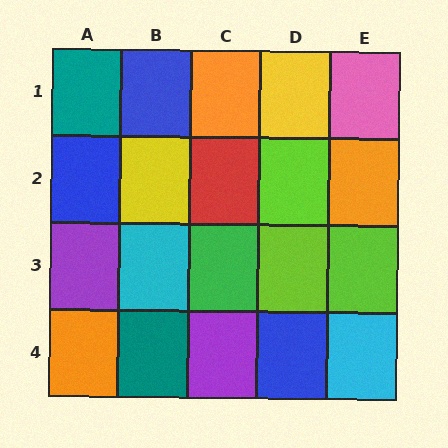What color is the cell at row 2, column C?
Red.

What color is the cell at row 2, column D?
Lime.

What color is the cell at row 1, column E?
Pink.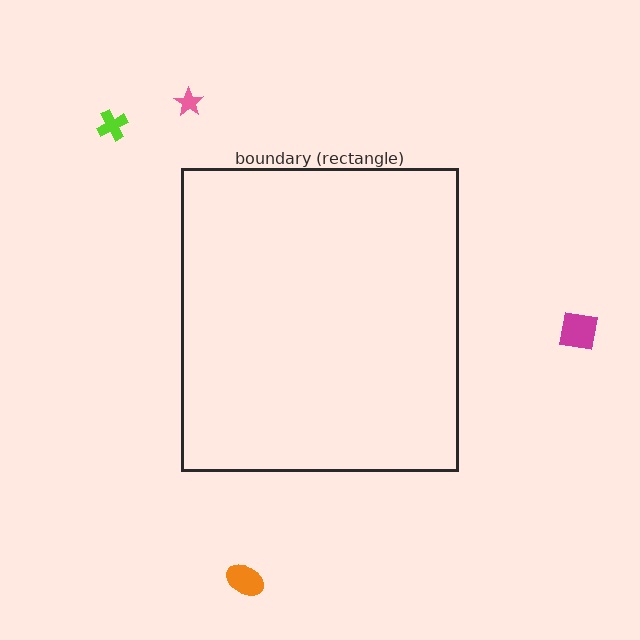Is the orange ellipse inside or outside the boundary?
Outside.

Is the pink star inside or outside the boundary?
Outside.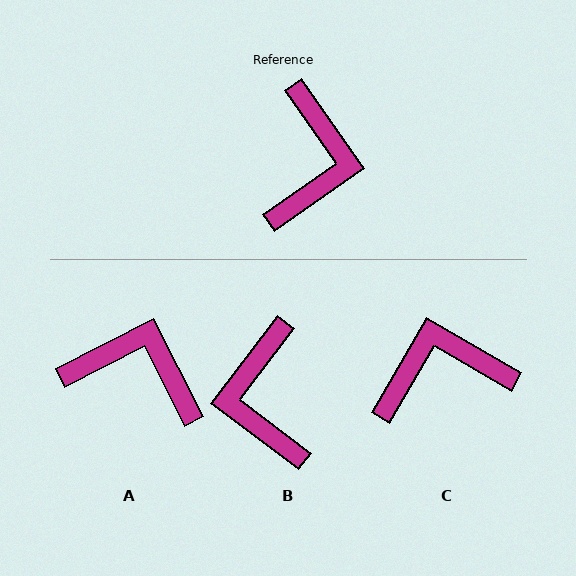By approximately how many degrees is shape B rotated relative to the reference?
Approximately 162 degrees clockwise.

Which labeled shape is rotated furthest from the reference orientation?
B, about 162 degrees away.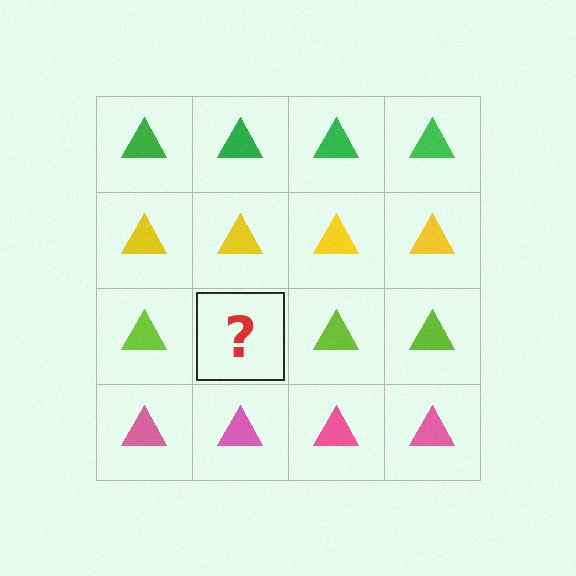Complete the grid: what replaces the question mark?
The question mark should be replaced with a lime triangle.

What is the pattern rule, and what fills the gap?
The rule is that each row has a consistent color. The gap should be filled with a lime triangle.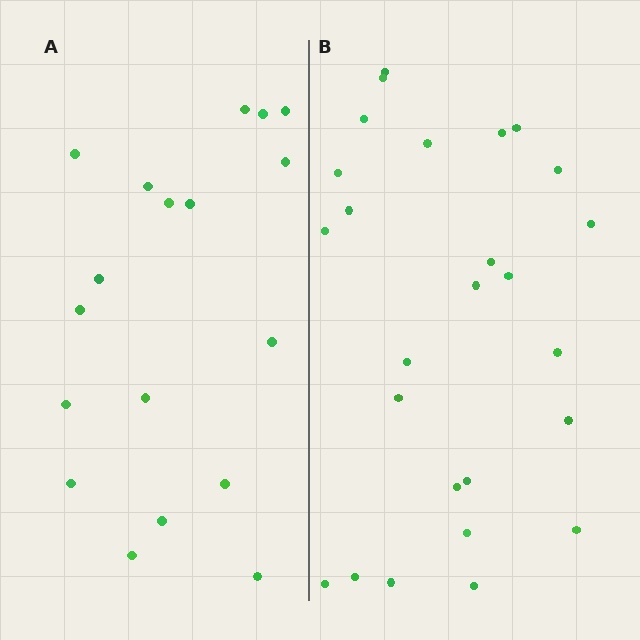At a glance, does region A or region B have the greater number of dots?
Region B (the right region) has more dots.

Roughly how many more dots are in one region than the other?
Region B has roughly 8 or so more dots than region A.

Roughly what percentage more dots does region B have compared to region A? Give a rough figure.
About 45% more.